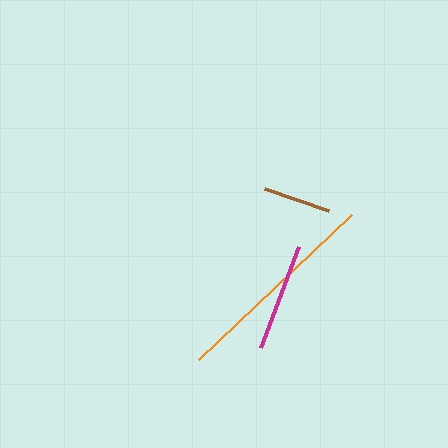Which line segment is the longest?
The orange line is the longest at approximately 210 pixels.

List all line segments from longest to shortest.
From longest to shortest: orange, magenta, brown.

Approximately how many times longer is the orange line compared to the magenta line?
The orange line is approximately 2.0 times the length of the magenta line.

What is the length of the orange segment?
The orange segment is approximately 210 pixels long.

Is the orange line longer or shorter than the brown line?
The orange line is longer than the brown line.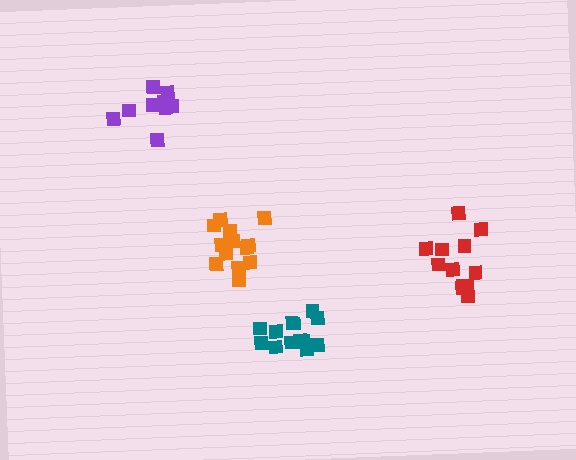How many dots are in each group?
Group 1: 12 dots, Group 2: 13 dots, Group 3: 9 dots, Group 4: 13 dots (47 total).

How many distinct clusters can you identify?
There are 4 distinct clusters.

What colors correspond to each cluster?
The clusters are colored: red, orange, purple, teal.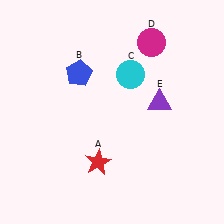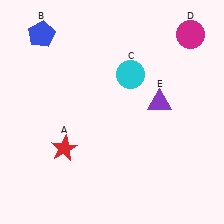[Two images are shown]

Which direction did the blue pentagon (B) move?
The blue pentagon (B) moved up.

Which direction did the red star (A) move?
The red star (A) moved left.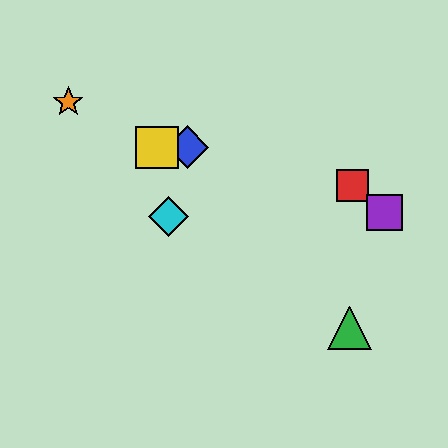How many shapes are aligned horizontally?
2 shapes (the blue diamond, the yellow square) are aligned horizontally.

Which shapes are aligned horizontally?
The blue diamond, the yellow square are aligned horizontally.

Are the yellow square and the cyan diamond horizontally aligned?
No, the yellow square is at y≈147 and the cyan diamond is at y≈216.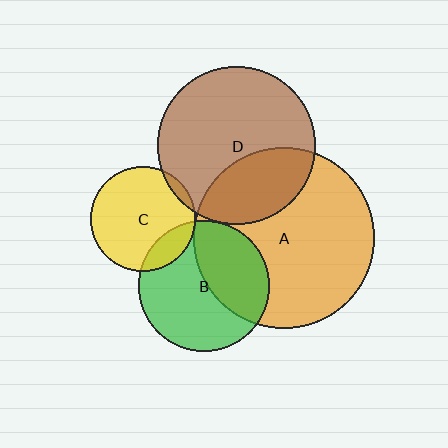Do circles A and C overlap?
Yes.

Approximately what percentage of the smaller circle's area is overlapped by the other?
Approximately 5%.